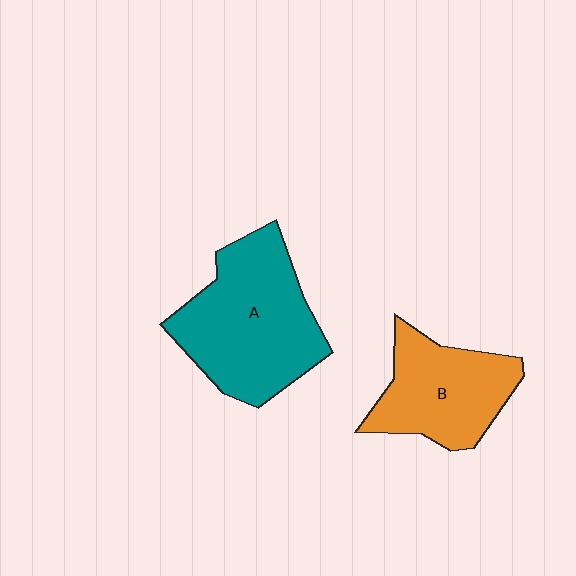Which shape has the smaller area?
Shape B (orange).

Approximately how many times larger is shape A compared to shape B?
Approximately 1.4 times.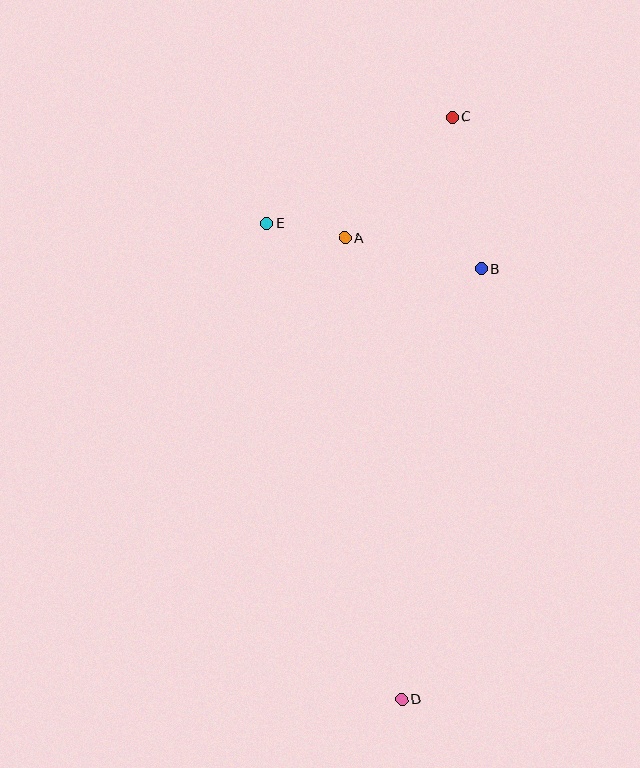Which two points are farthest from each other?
Points C and D are farthest from each other.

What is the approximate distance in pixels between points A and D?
The distance between A and D is approximately 465 pixels.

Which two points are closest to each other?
Points A and E are closest to each other.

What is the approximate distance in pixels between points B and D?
The distance between B and D is approximately 438 pixels.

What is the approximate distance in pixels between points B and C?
The distance between B and C is approximately 155 pixels.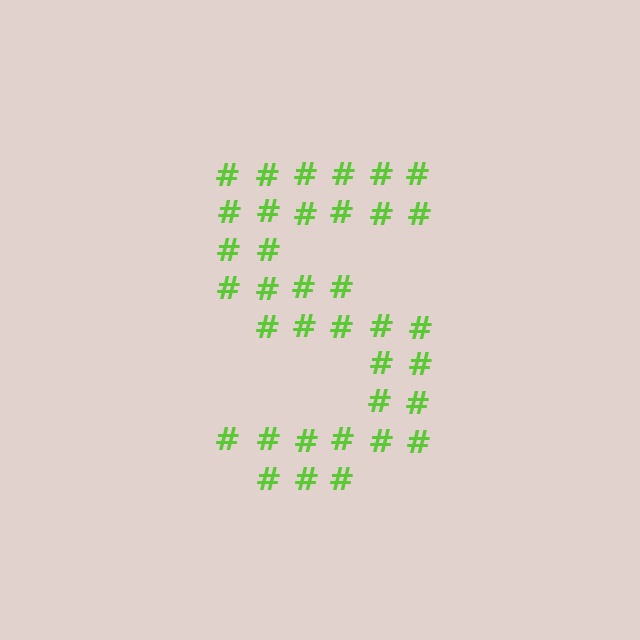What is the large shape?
The large shape is the letter S.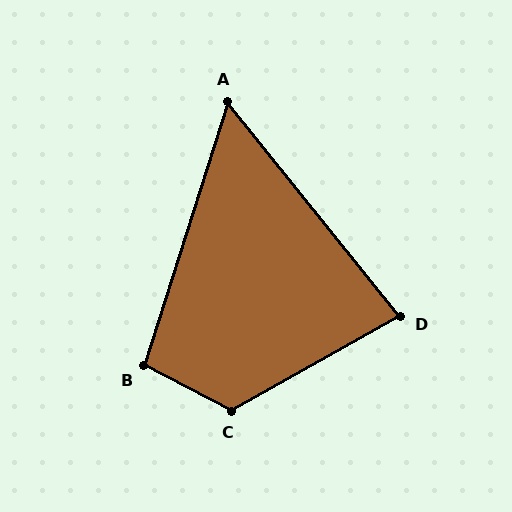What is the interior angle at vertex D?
Approximately 80 degrees (acute).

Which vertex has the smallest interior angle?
A, at approximately 57 degrees.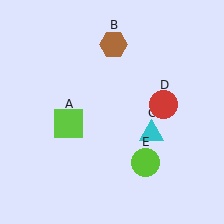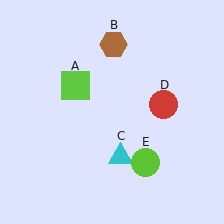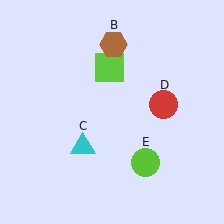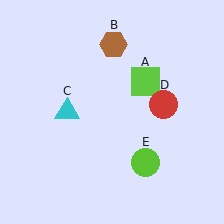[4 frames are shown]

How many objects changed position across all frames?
2 objects changed position: lime square (object A), cyan triangle (object C).